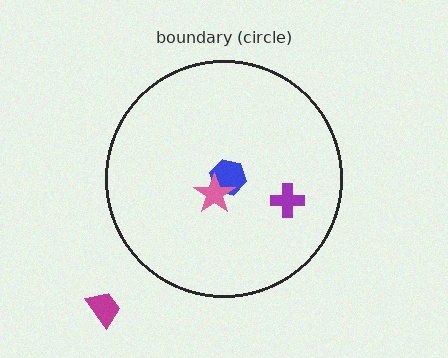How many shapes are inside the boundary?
3 inside, 1 outside.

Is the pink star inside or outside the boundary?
Inside.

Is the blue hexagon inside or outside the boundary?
Inside.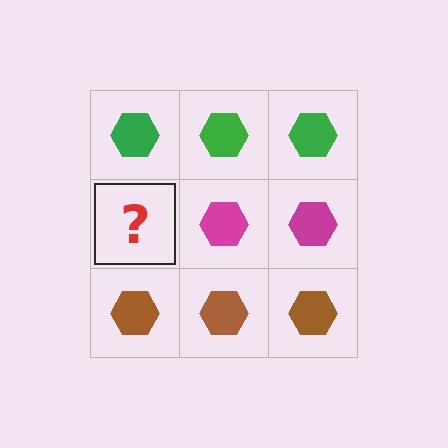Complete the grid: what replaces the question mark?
The question mark should be replaced with a magenta hexagon.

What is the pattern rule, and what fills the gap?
The rule is that each row has a consistent color. The gap should be filled with a magenta hexagon.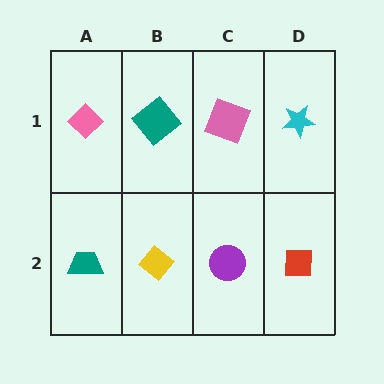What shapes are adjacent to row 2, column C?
A pink square (row 1, column C), a yellow diamond (row 2, column B), a red square (row 2, column D).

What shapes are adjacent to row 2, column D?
A cyan star (row 1, column D), a purple circle (row 2, column C).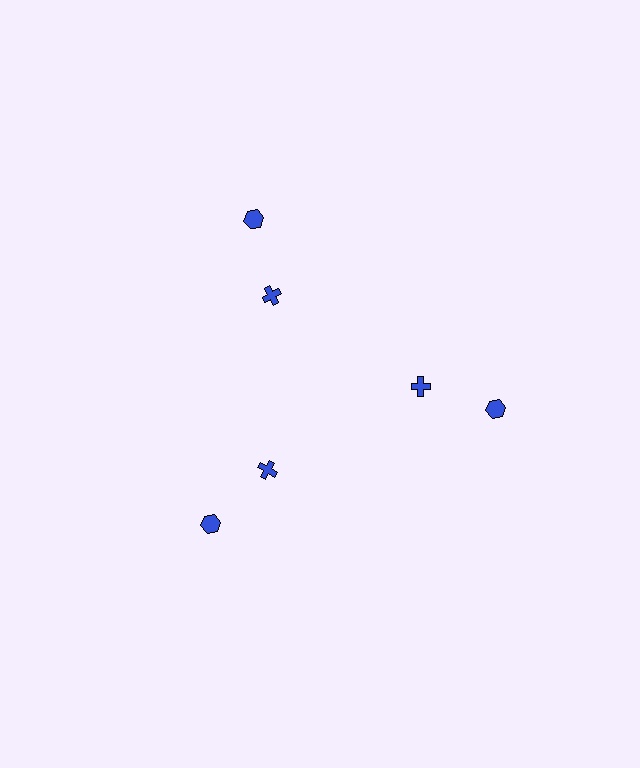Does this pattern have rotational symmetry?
Yes, this pattern has 3-fold rotational symmetry. It looks the same after rotating 120 degrees around the center.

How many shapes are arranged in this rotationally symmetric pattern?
There are 6 shapes, arranged in 3 groups of 2.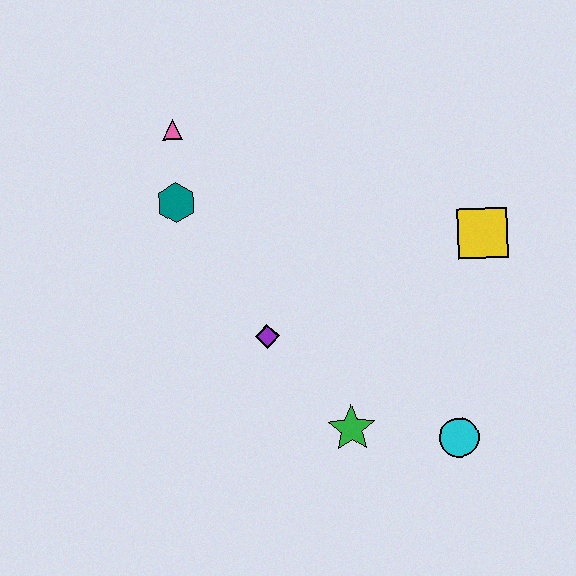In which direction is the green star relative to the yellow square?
The green star is below the yellow square.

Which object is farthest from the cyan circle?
The pink triangle is farthest from the cyan circle.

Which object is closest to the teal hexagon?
The pink triangle is closest to the teal hexagon.